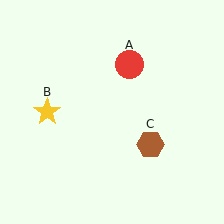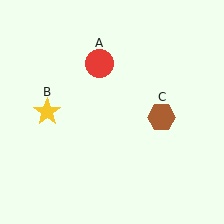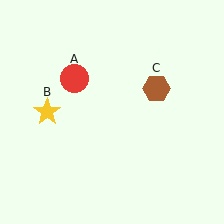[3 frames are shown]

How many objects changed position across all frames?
2 objects changed position: red circle (object A), brown hexagon (object C).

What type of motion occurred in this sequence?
The red circle (object A), brown hexagon (object C) rotated counterclockwise around the center of the scene.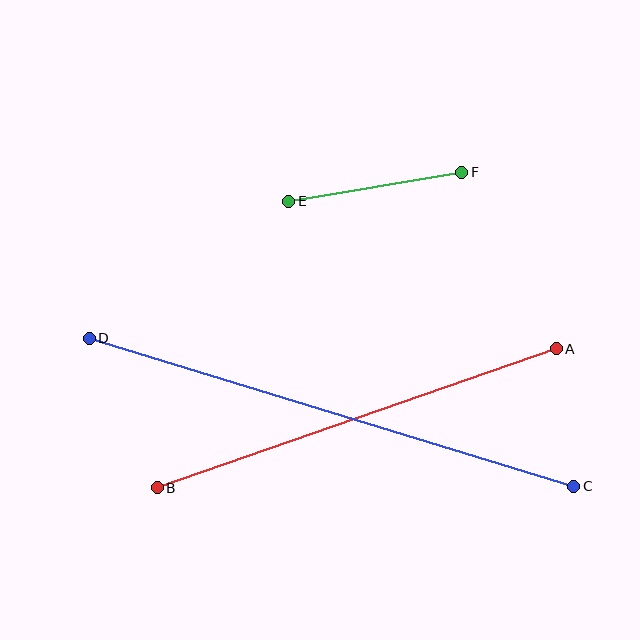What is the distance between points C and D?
The distance is approximately 507 pixels.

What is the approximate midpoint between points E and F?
The midpoint is at approximately (375, 187) pixels.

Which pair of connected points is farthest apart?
Points C and D are farthest apart.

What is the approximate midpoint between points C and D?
The midpoint is at approximately (332, 412) pixels.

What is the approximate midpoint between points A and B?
The midpoint is at approximately (357, 418) pixels.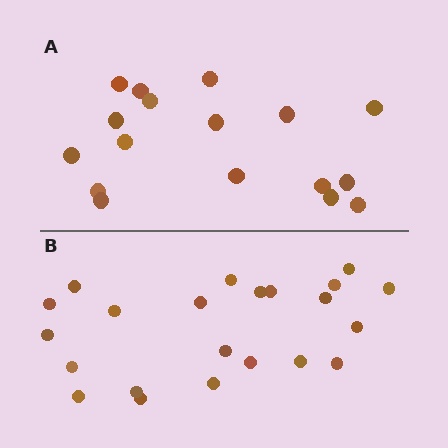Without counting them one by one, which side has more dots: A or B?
Region B (the bottom region) has more dots.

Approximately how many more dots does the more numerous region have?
Region B has about 5 more dots than region A.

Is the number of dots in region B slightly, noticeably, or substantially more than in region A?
Region B has noticeably more, but not dramatically so. The ratio is roughly 1.3 to 1.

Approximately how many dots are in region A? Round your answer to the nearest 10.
About 20 dots. (The exact count is 17, which rounds to 20.)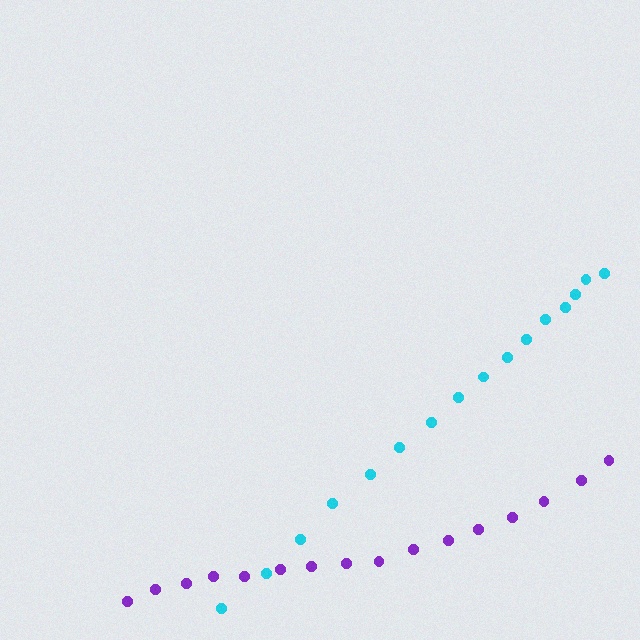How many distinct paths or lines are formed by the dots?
There are 2 distinct paths.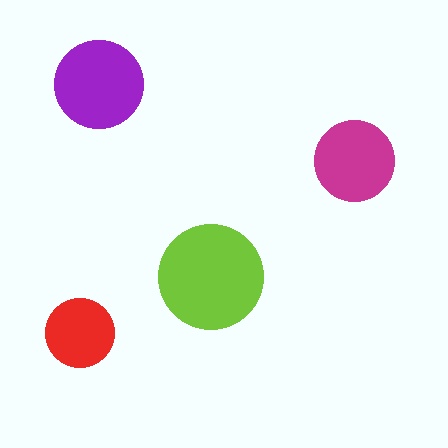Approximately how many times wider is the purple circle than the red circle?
About 1.5 times wider.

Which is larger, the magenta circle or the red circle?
The magenta one.